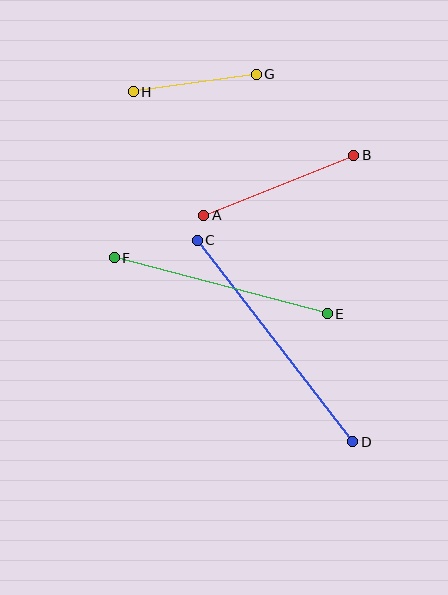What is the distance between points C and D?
The distance is approximately 255 pixels.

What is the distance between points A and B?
The distance is approximately 161 pixels.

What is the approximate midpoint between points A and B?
The midpoint is at approximately (279, 185) pixels.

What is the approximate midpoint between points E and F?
The midpoint is at approximately (221, 286) pixels.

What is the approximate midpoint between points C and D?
The midpoint is at approximately (275, 341) pixels.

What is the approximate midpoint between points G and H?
The midpoint is at approximately (195, 83) pixels.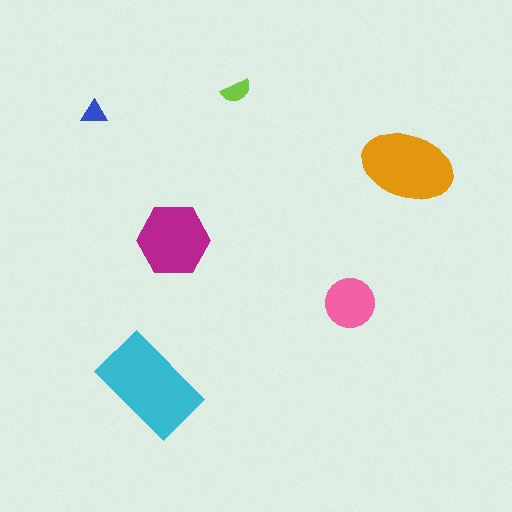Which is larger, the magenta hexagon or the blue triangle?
The magenta hexagon.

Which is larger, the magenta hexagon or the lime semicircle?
The magenta hexagon.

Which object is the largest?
The cyan rectangle.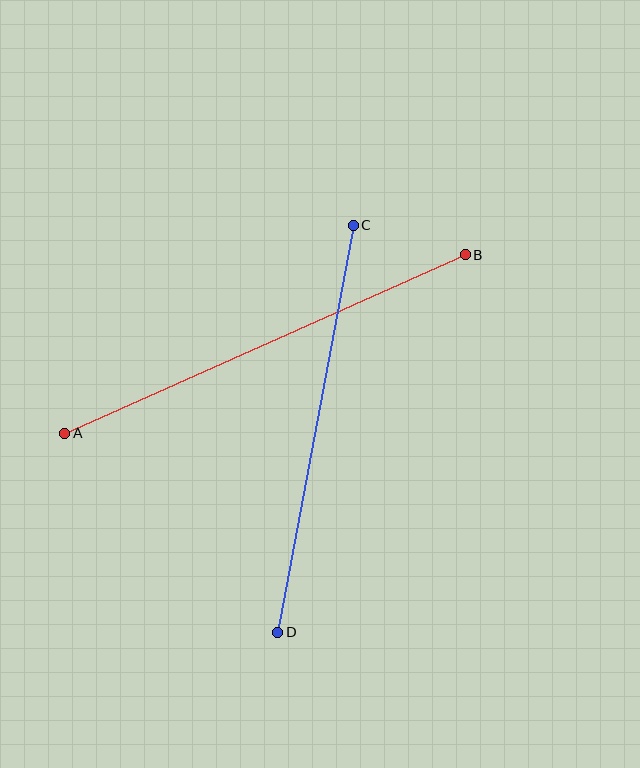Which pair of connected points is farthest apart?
Points A and B are farthest apart.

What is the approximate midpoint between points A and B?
The midpoint is at approximately (265, 344) pixels.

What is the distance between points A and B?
The distance is approximately 439 pixels.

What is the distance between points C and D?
The distance is approximately 414 pixels.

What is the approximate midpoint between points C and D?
The midpoint is at approximately (316, 429) pixels.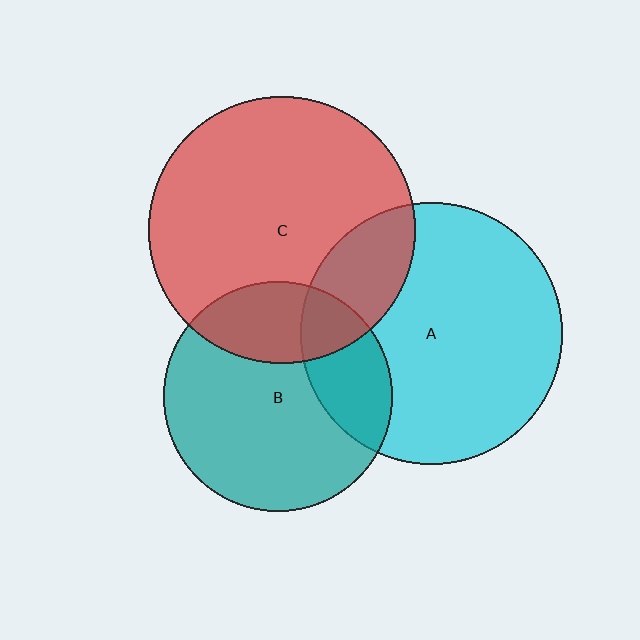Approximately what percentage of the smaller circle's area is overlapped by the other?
Approximately 25%.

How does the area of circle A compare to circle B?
Approximately 1.3 times.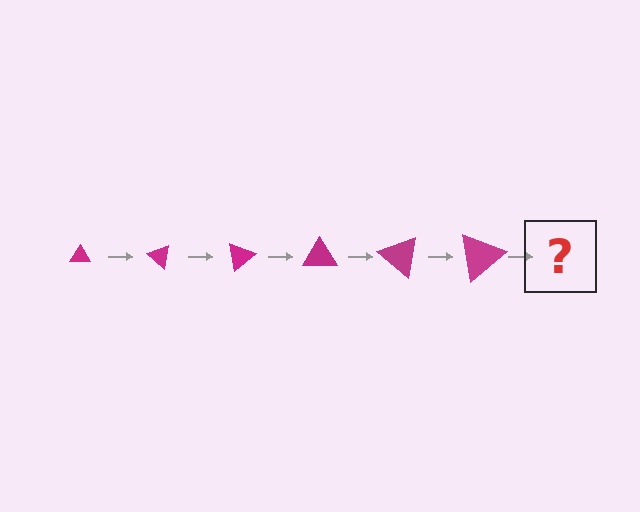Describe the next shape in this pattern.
It should be a triangle, larger than the previous one and rotated 240 degrees from the start.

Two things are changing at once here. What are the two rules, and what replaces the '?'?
The two rules are that the triangle grows larger each step and it rotates 40 degrees each step. The '?' should be a triangle, larger than the previous one and rotated 240 degrees from the start.